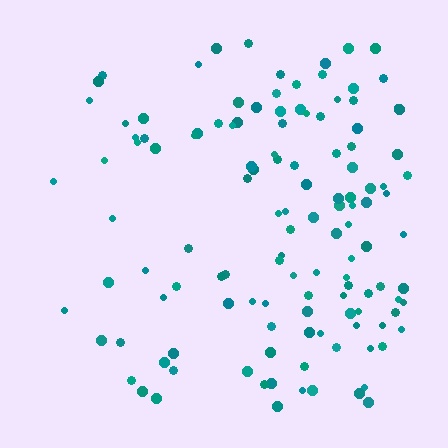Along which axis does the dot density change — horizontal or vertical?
Horizontal.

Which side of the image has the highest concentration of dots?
The right.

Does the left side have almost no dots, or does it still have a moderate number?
Still a moderate number, just noticeably fewer than the right.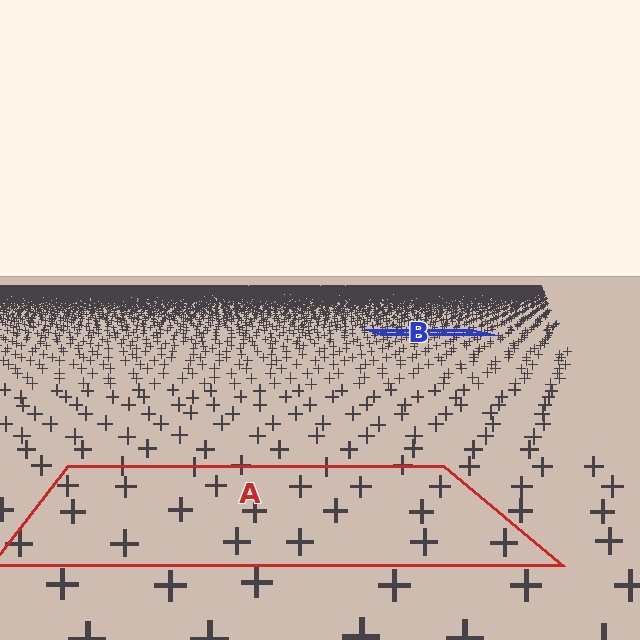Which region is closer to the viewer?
Region A is closer. The texture elements there are larger and more spread out.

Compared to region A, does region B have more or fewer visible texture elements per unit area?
Region B has more texture elements per unit area — they are packed more densely because it is farther away.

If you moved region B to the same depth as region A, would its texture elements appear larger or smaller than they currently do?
They would appear larger. At a closer depth, the same texture elements are projected at a bigger on-screen size.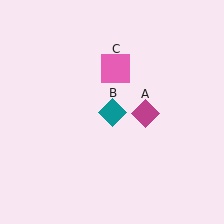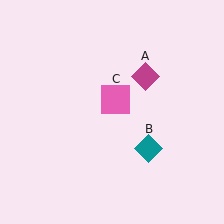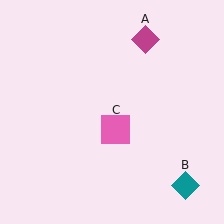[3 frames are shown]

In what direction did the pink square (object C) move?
The pink square (object C) moved down.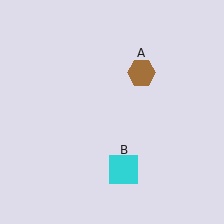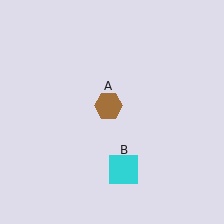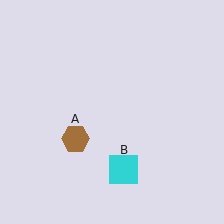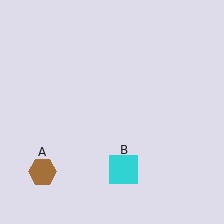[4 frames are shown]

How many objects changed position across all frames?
1 object changed position: brown hexagon (object A).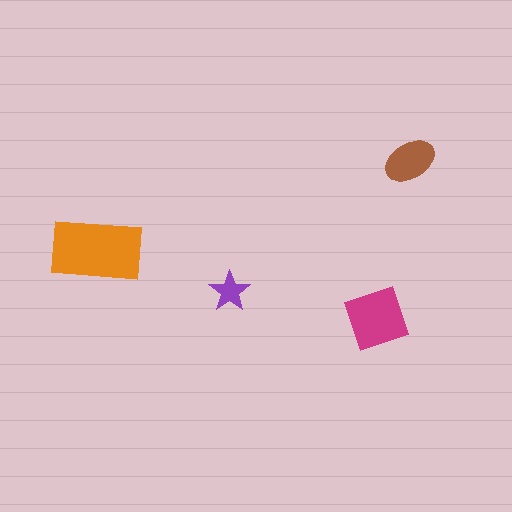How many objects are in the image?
There are 4 objects in the image.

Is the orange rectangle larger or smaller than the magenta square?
Larger.